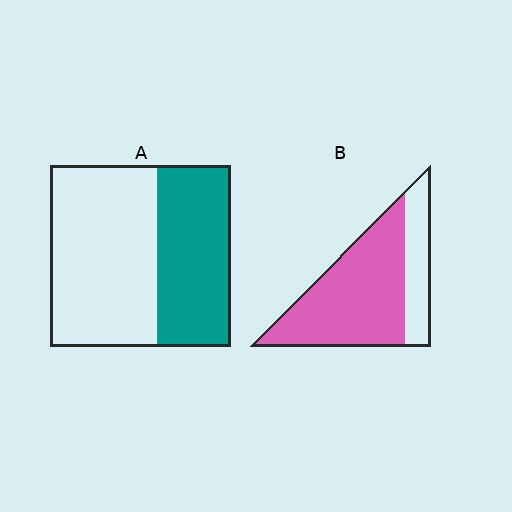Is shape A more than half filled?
No.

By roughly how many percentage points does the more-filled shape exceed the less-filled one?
By roughly 35 percentage points (B over A).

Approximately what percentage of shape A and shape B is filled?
A is approximately 40% and B is approximately 75%.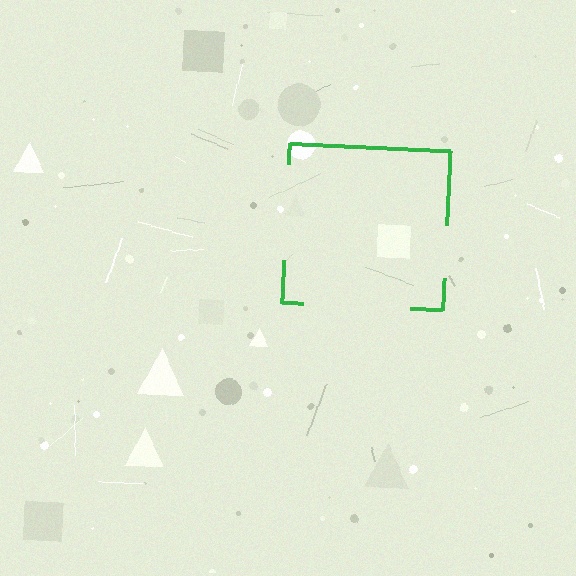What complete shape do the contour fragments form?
The contour fragments form a square.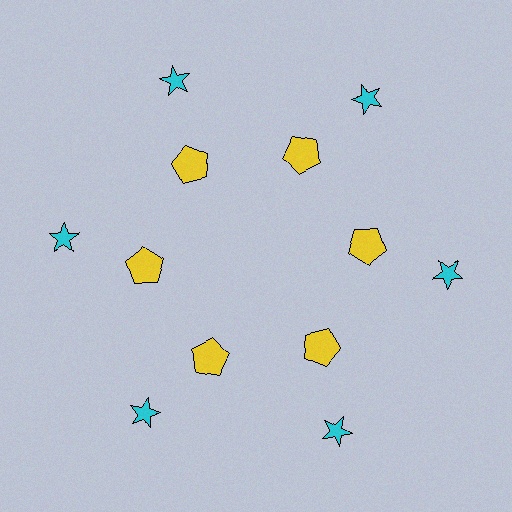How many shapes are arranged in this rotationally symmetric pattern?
There are 12 shapes, arranged in 6 groups of 2.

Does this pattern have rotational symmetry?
Yes, this pattern has 6-fold rotational symmetry. It looks the same after rotating 60 degrees around the center.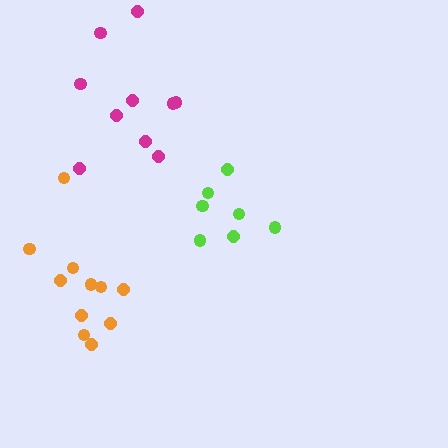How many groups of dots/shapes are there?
There are 3 groups.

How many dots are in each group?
Group 1: 7 dots, Group 2: 10 dots, Group 3: 11 dots (28 total).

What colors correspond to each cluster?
The clusters are colored: lime, magenta, orange.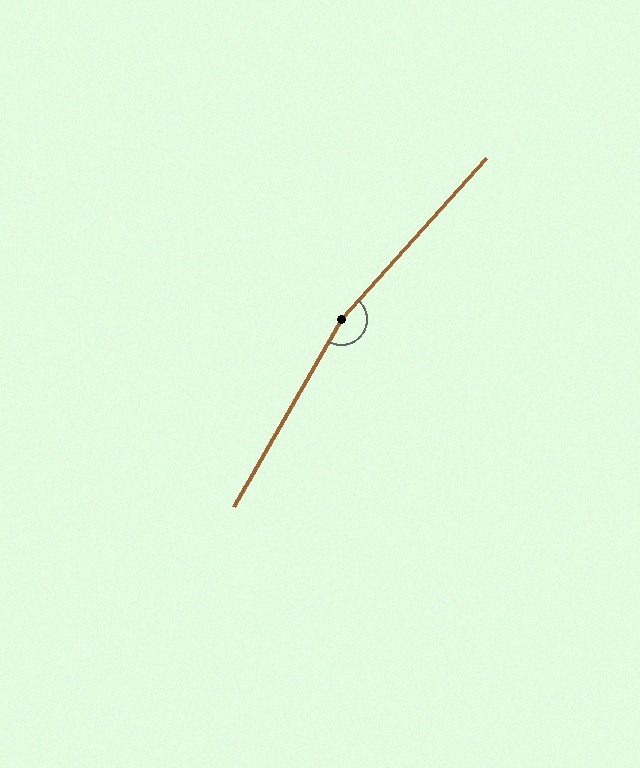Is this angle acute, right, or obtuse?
It is obtuse.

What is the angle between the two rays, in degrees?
Approximately 168 degrees.